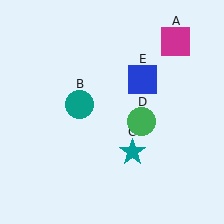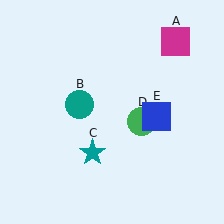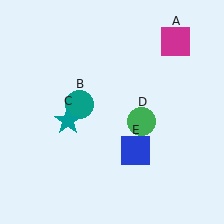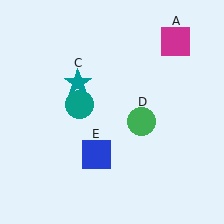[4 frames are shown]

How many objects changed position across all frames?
2 objects changed position: teal star (object C), blue square (object E).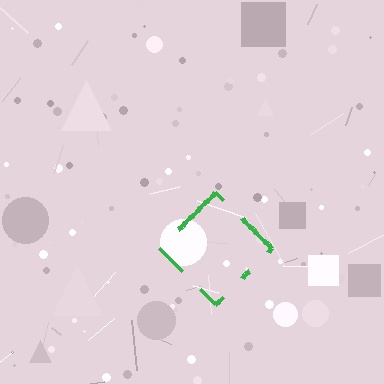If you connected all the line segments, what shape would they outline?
They would outline a diamond.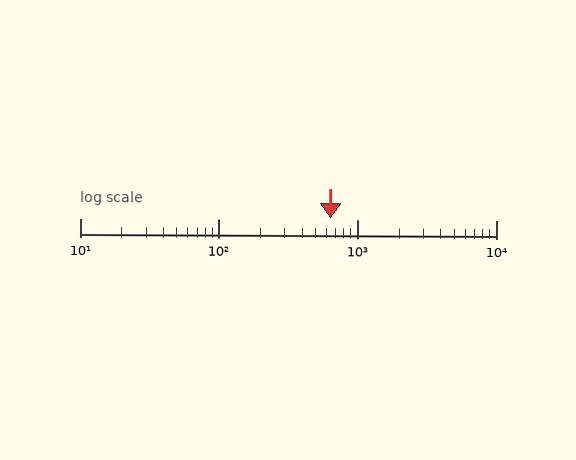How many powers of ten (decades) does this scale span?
The scale spans 3 decades, from 10 to 10000.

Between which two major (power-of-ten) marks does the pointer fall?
The pointer is between 100 and 1000.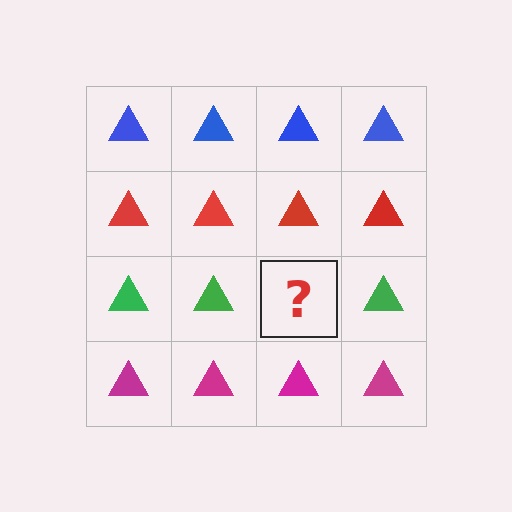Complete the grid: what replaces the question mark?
The question mark should be replaced with a green triangle.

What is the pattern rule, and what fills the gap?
The rule is that each row has a consistent color. The gap should be filled with a green triangle.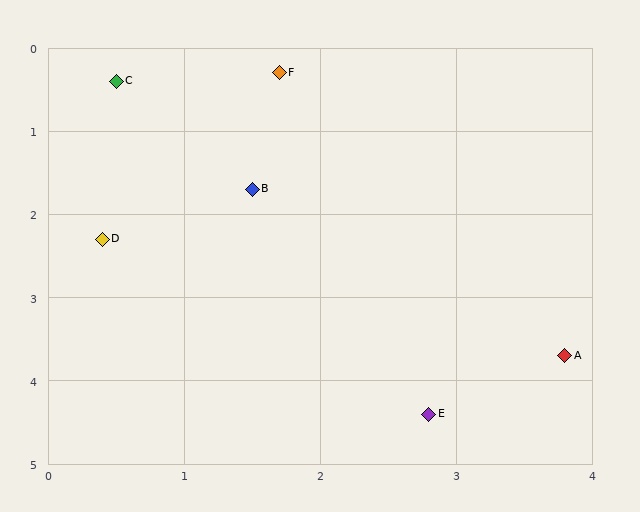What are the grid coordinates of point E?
Point E is at approximately (2.8, 4.4).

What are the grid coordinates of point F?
Point F is at approximately (1.7, 0.3).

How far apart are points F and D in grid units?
Points F and D are about 2.4 grid units apart.